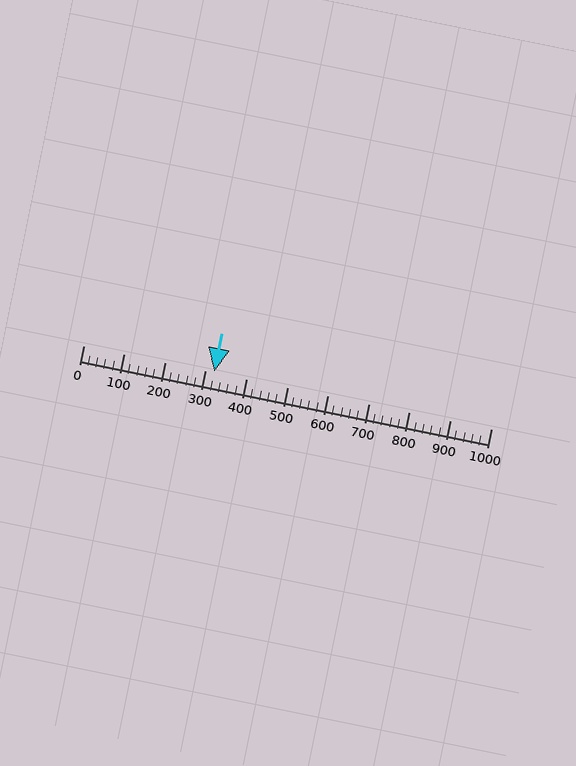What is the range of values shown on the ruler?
The ruler shows values from 0 to 1000.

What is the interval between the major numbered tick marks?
The major tick marks are spaced 100 units apart.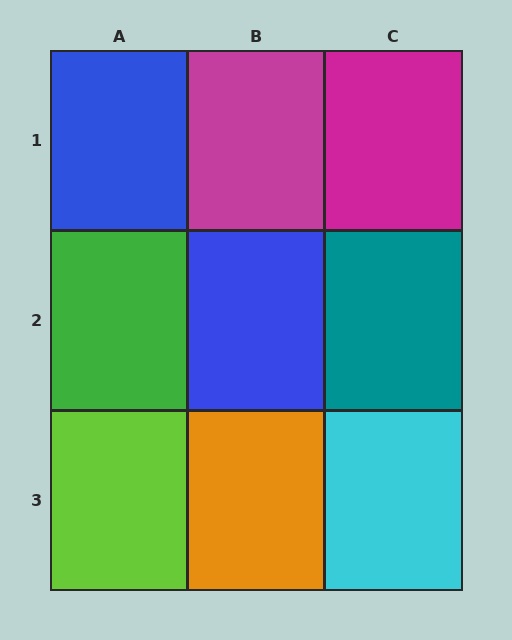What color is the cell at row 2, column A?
Green.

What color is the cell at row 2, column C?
Teal.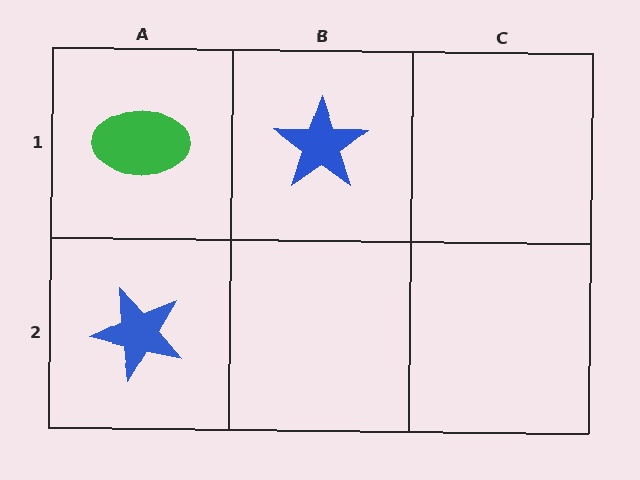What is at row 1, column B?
A blue star.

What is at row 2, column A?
A blue star.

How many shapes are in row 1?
2 shapes.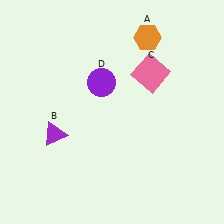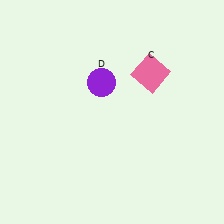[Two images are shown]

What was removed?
The purple triangle (B), the orange hexagon (A) were removed in Image 2.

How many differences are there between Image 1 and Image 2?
There are 2 differences between the two images.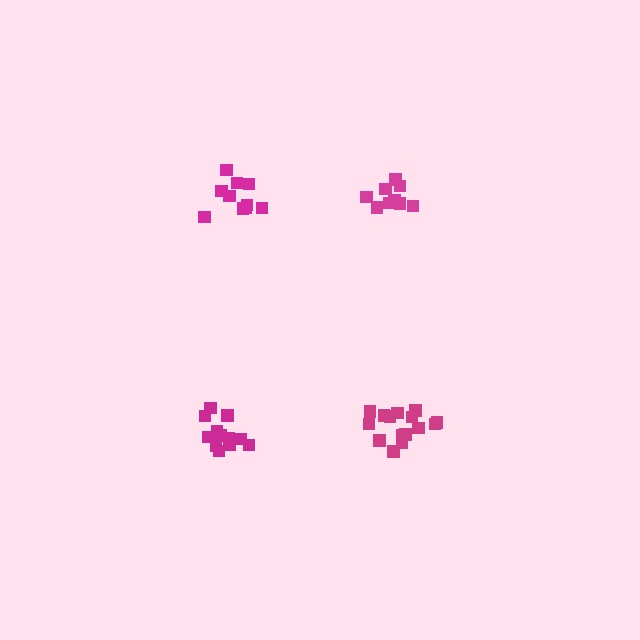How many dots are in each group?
Group 1: 16 dots, Group 2: 10 dots, Group 3: 13 dots, Group 4: 10 dots (49 total).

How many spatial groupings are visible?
There are 4 spatial groupings.